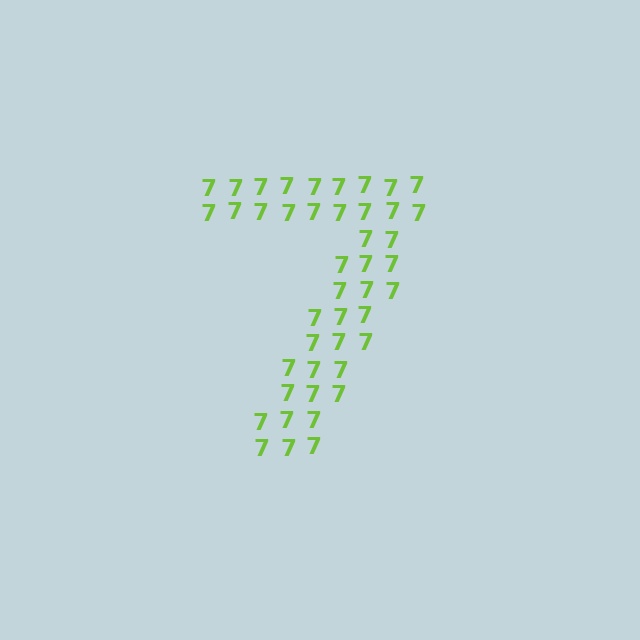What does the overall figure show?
The overall figure shows the digit 7.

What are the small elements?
The small elements are digit 7's.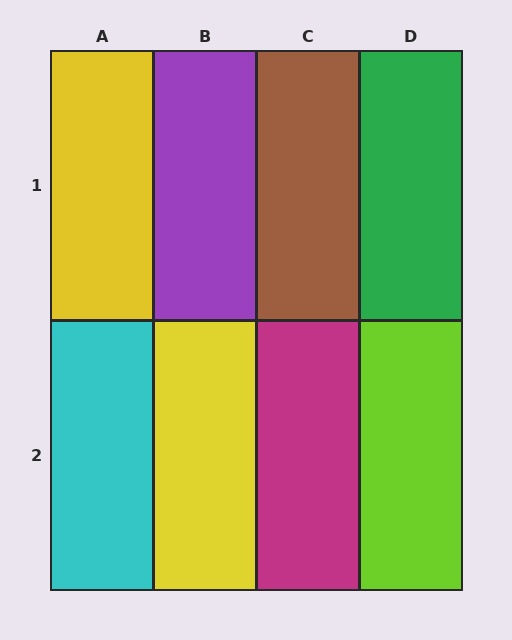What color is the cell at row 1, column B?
Purple.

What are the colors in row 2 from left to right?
Cyan, yellow, magenta, lime.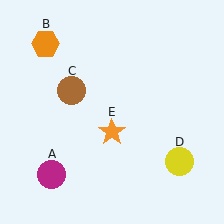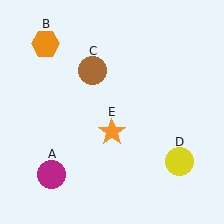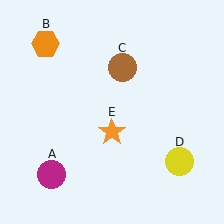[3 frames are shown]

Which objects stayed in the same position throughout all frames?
Magenta circle (object A) and orange hexagon (object B) and yellow circle (object D) and orange star (object E) remained stationary.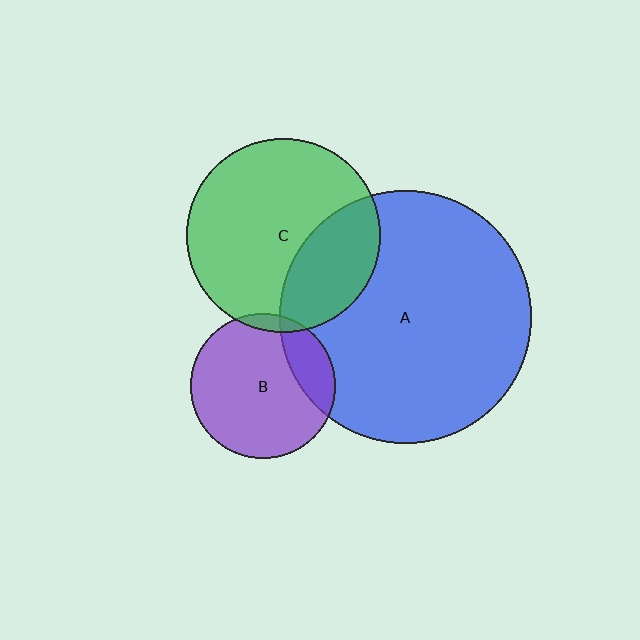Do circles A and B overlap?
Yes.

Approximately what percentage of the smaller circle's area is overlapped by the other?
Approximately 20%.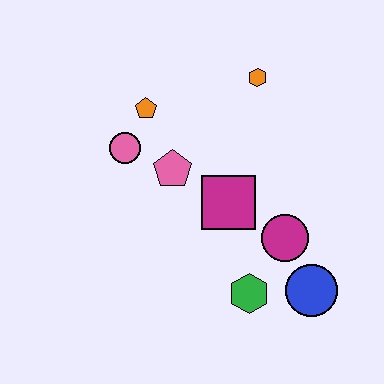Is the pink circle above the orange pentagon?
No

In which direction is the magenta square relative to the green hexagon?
The magenta square is above the green hexagon.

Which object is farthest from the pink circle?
The blue circle is farthest from the pink circle.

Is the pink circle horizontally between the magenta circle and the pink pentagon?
No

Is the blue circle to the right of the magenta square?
Yes